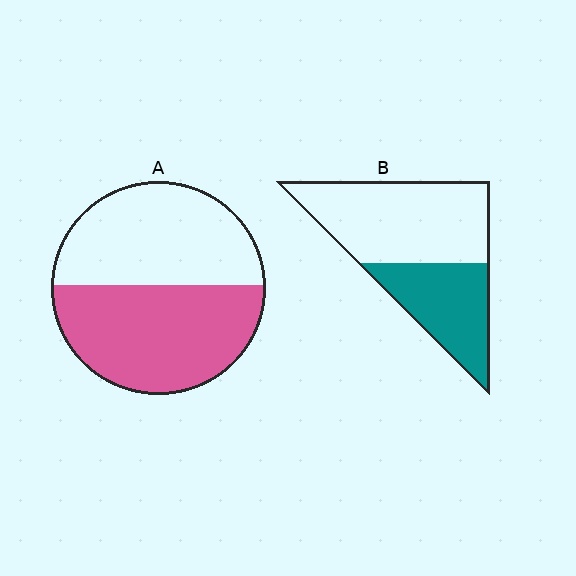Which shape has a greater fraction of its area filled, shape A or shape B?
Shape A.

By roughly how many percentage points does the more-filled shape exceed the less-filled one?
By roughly 15 percentage points (A over B).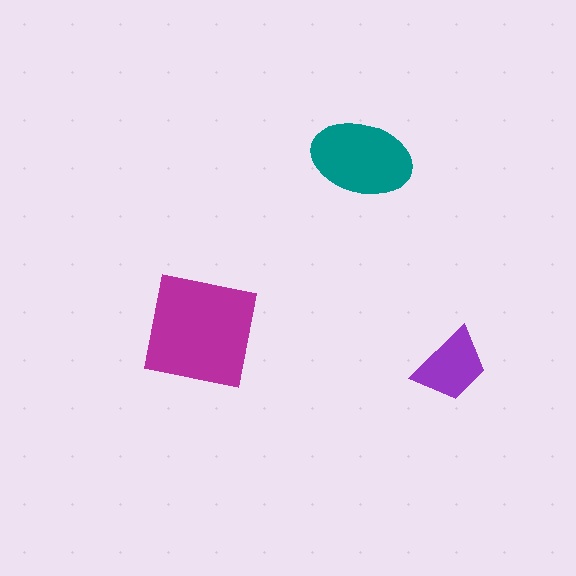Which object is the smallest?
The purple trapezoid.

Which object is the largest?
The magenta square.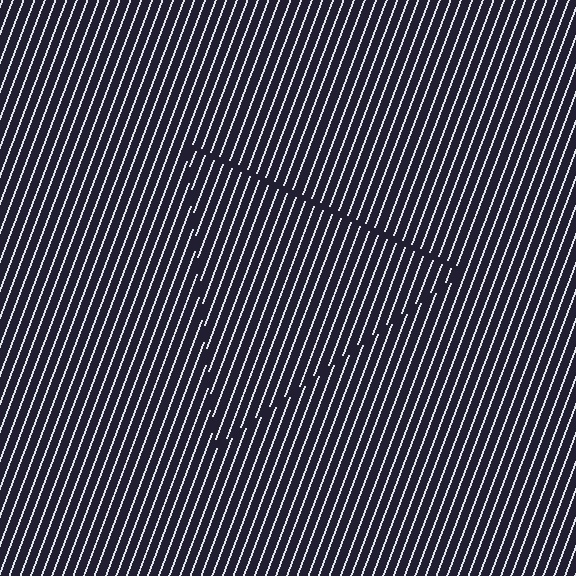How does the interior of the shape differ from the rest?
The interior of the shape contains the same grating, shifted by half a period — the contour is defined by the phase discontinuity where line-ends from the inner and outer gratings abut.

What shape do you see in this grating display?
An illusory triangle. The interior of the shape contains the same grating, shifted by half a period — the contour is defined by the phase discontinuity where line-ends from the inner and outer gratings abut.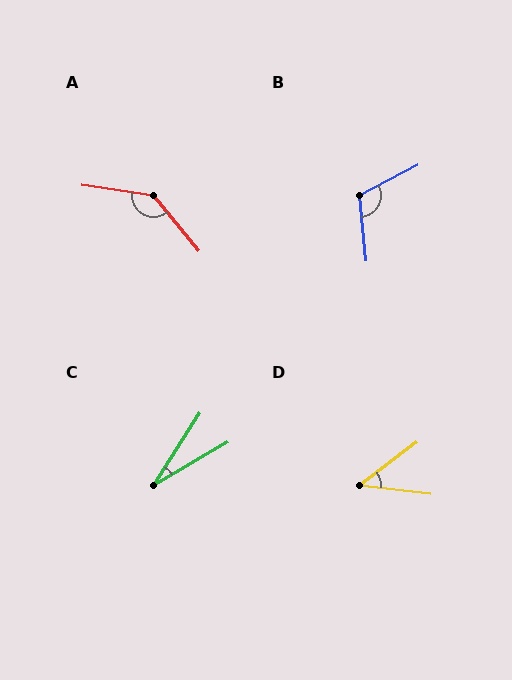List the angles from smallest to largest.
C (27°), D (44°), B (111°), A (138°).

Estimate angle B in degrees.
Approximately 111 degrees.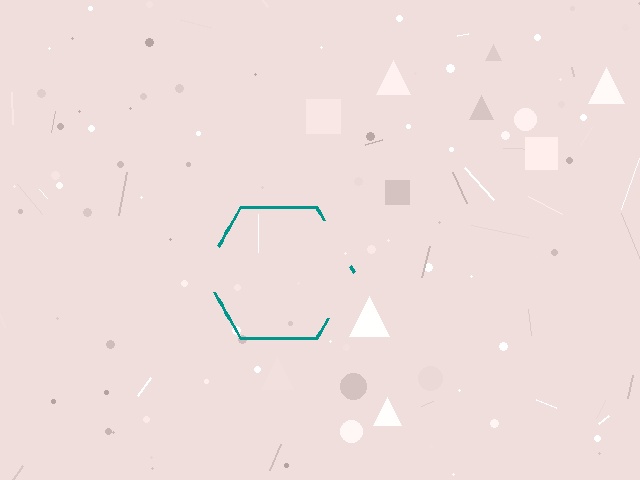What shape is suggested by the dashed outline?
The dashed outline suggests a hexagon.